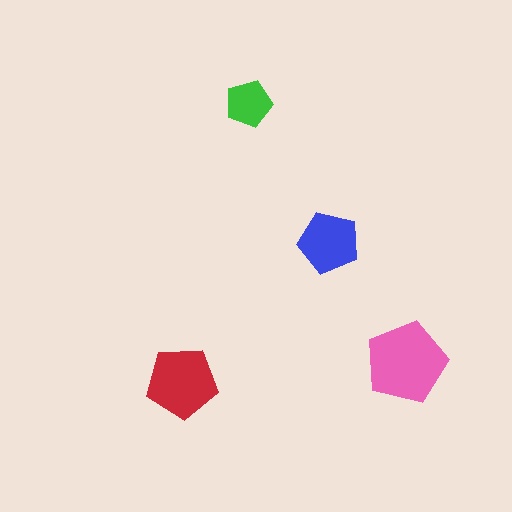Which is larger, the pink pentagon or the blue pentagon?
The pink one.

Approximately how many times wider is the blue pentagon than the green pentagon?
About 1.5 times wider.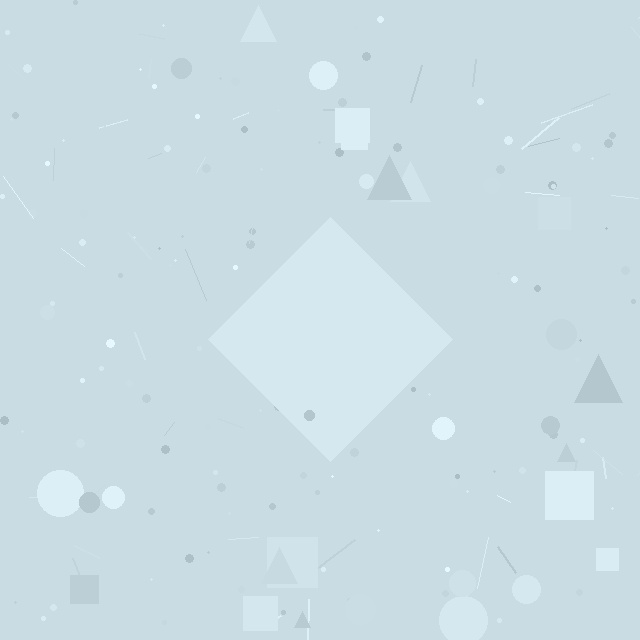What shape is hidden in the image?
A diamond is hidden in the image.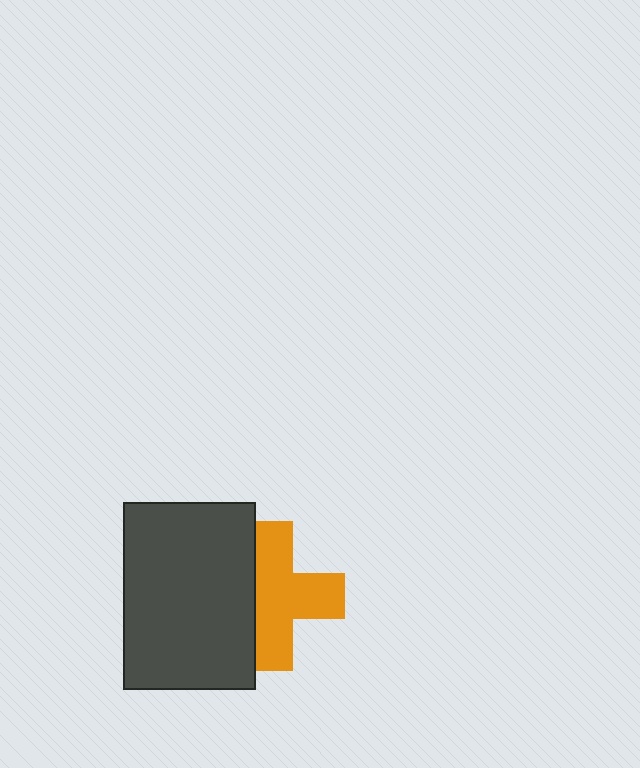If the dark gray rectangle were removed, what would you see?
You would see the complete orange cross.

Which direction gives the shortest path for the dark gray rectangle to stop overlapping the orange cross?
Moving left gives the shortest separation.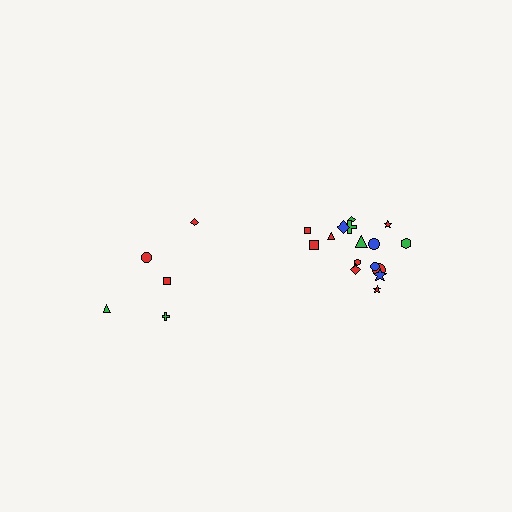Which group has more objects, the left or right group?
The right group.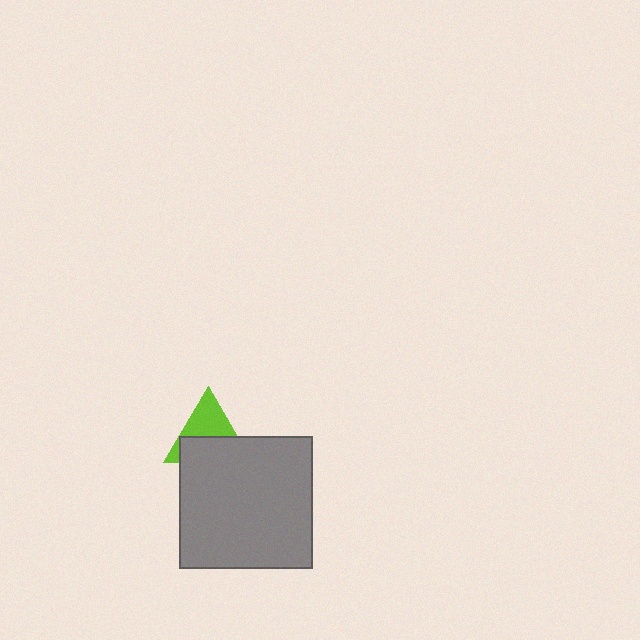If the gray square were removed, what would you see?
You would see the complete lime triangle.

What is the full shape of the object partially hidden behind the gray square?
The partially hidden object is a lime triangle.